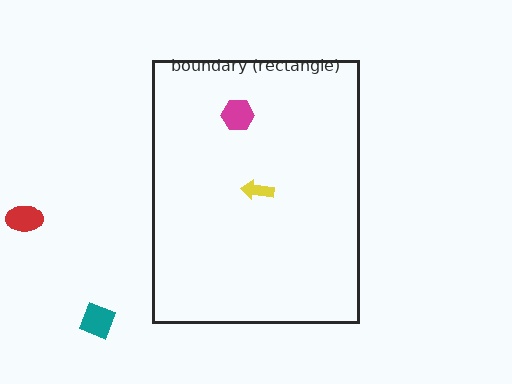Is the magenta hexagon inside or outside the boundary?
Inside.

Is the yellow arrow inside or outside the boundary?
Inside.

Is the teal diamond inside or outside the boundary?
Outside.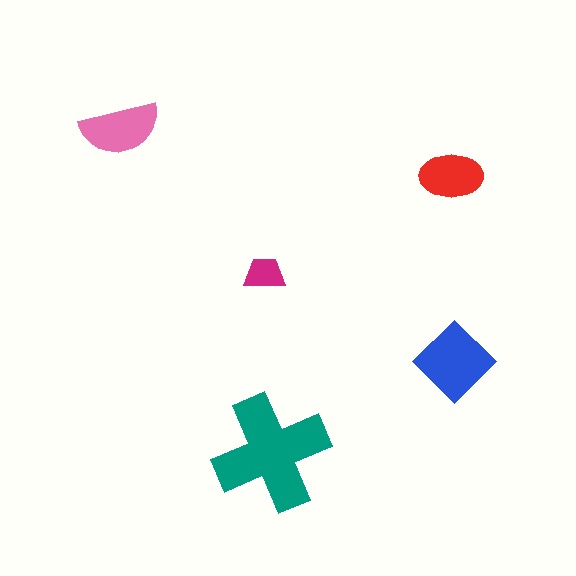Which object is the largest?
The teal cross.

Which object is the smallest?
The magenta trapezoid.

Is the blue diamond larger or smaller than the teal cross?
Smaller.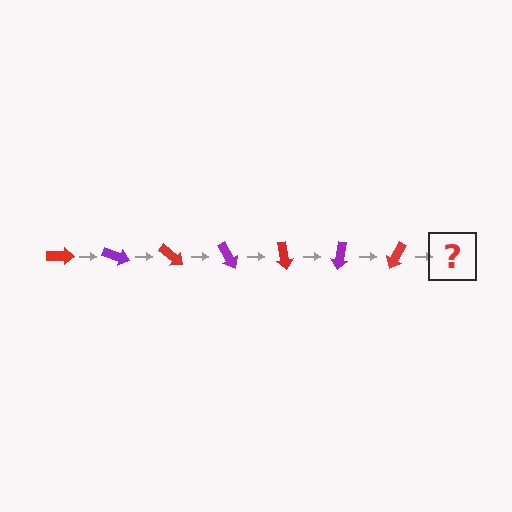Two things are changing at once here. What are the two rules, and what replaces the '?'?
The two rules are that it rotates 20 degrees each step and the color cycles through red and purple. The '?' should be a purple arrow, rotated 140 degrees from the start.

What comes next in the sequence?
The next element should be a purple arrow, rotated 140 degrees from the start.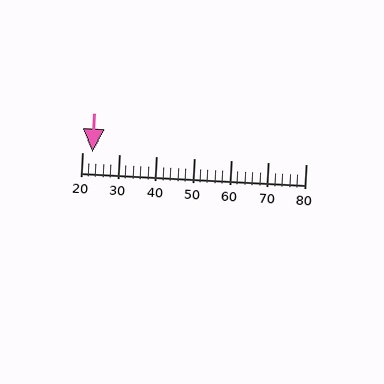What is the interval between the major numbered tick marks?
The major tick marks are spaced 10 units apart.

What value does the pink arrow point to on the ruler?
The pink arrow points to approximately 23.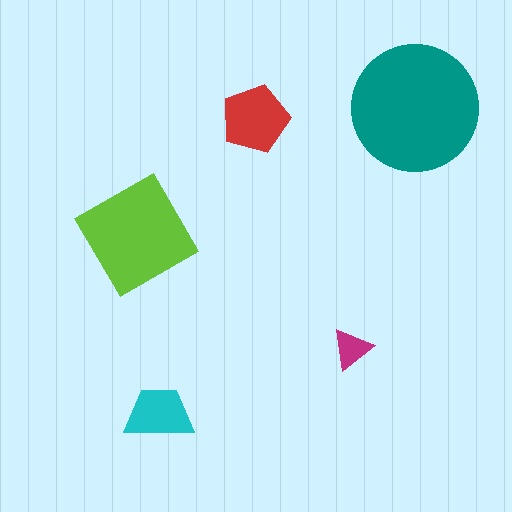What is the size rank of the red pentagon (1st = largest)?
3rd.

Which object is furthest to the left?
The lime diamond is leftmost.